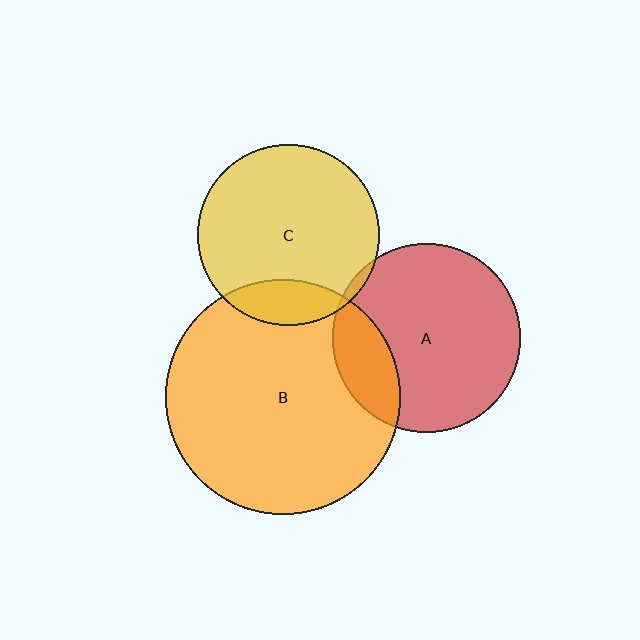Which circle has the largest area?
Circle B (orange).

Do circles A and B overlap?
Yes.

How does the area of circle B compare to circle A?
Approximately 1.5 times.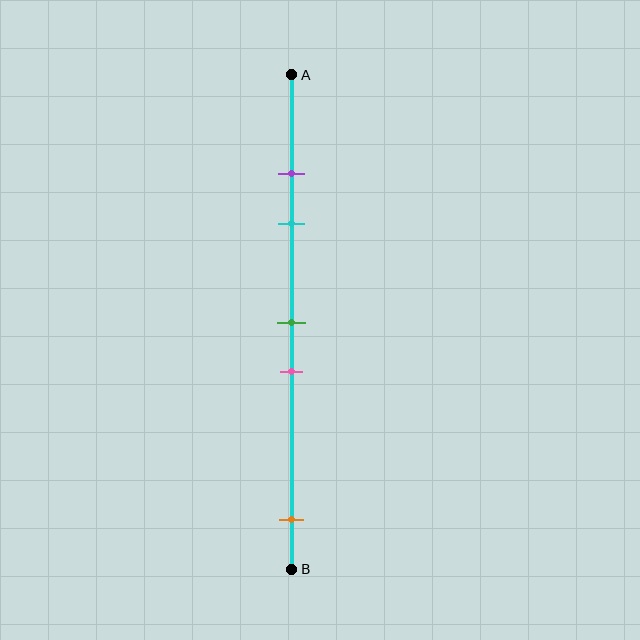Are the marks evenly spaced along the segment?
No, the marks are not evenly spaced.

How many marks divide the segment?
There are 5 marks dividing the segment.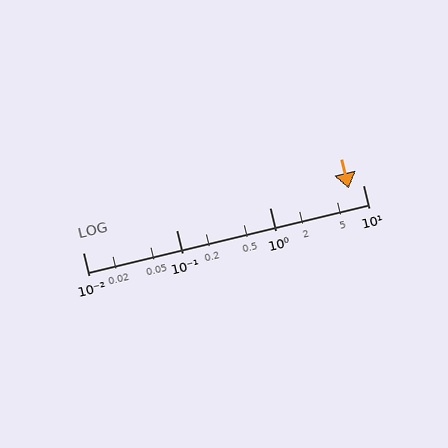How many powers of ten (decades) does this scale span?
The scale spans 3 decades, from 0.01 to 10.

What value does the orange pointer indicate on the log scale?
The pointer indicates approximately 7.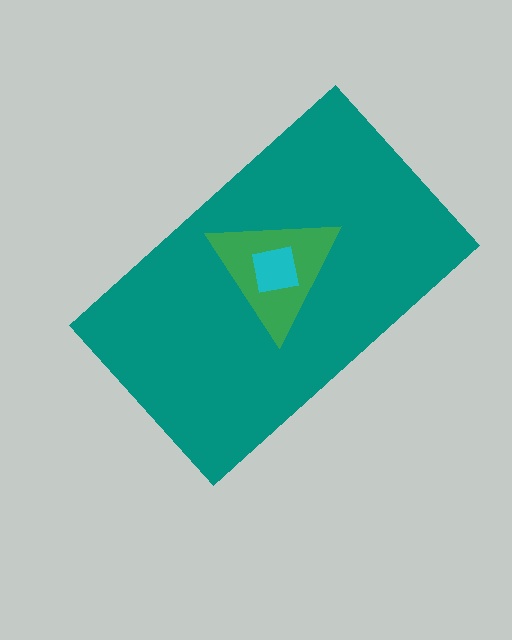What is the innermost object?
The cyan square.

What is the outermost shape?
The teal rectangle.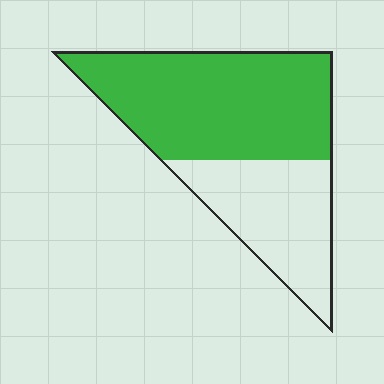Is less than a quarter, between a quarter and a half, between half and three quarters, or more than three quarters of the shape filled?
Between half and three quarters.